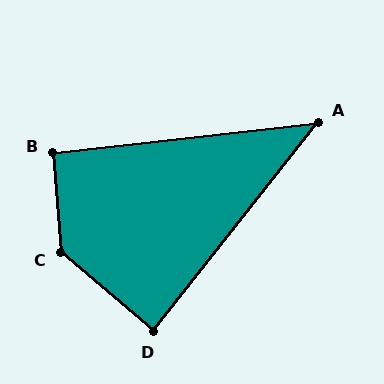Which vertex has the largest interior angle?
C, at approximately 135 degrees.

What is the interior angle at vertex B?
Approximately 92 degrees (approximately right).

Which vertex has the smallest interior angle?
A, at approximately 45 degrees.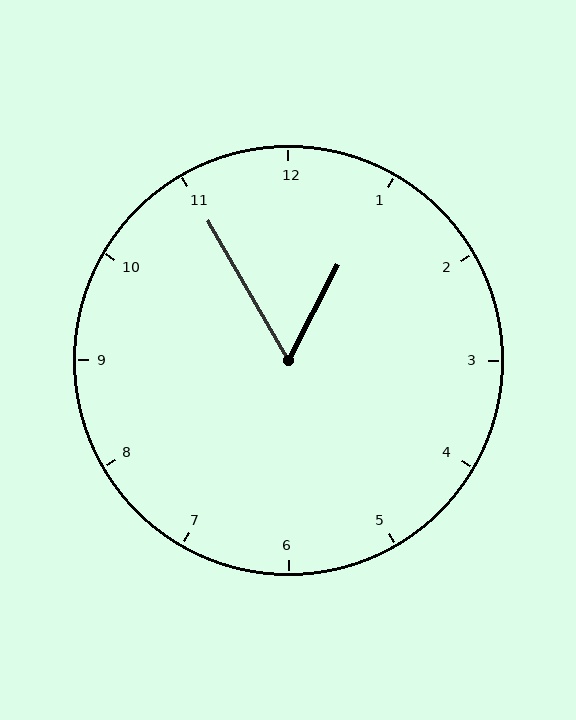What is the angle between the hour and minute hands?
Approximately 58 degrees.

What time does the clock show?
12:55.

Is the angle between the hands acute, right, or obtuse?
It is acute.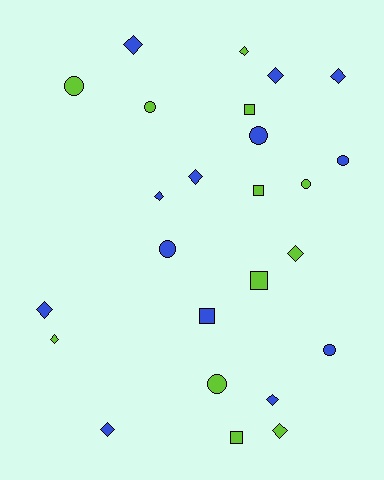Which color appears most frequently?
Blue, with 13 objects.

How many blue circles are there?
There are 4 blue circles.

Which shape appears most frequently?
Diamond, with 12 objects.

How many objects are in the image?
There are 25 objects.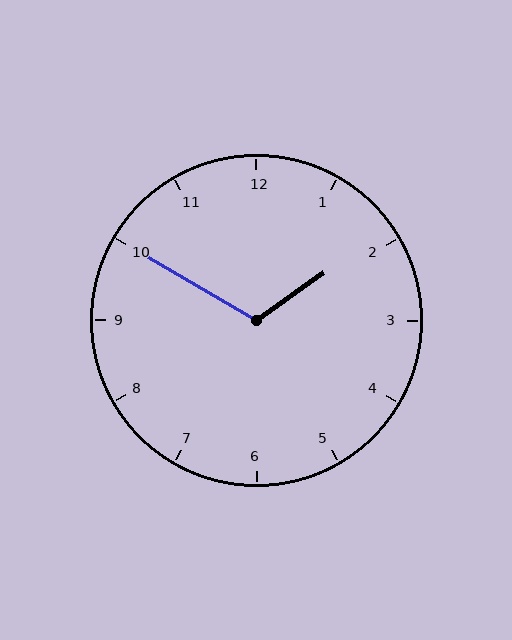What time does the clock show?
1:50.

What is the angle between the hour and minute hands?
Approximately 115 degrees.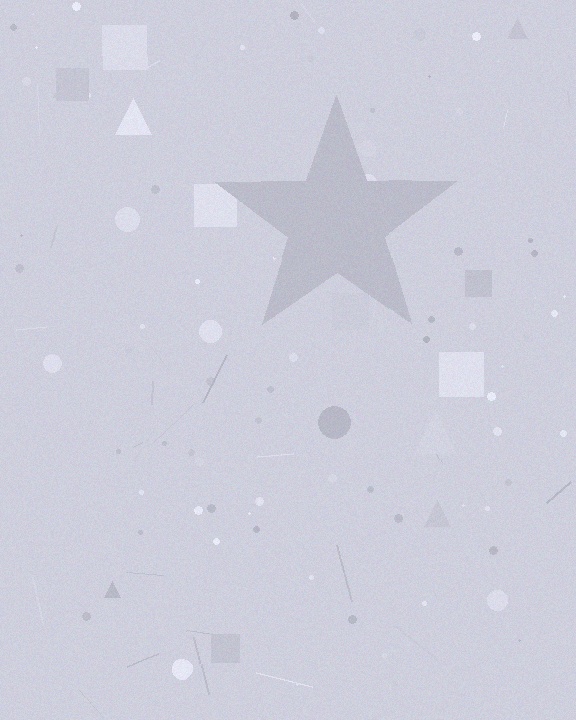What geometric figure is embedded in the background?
A star is embedded in the background.